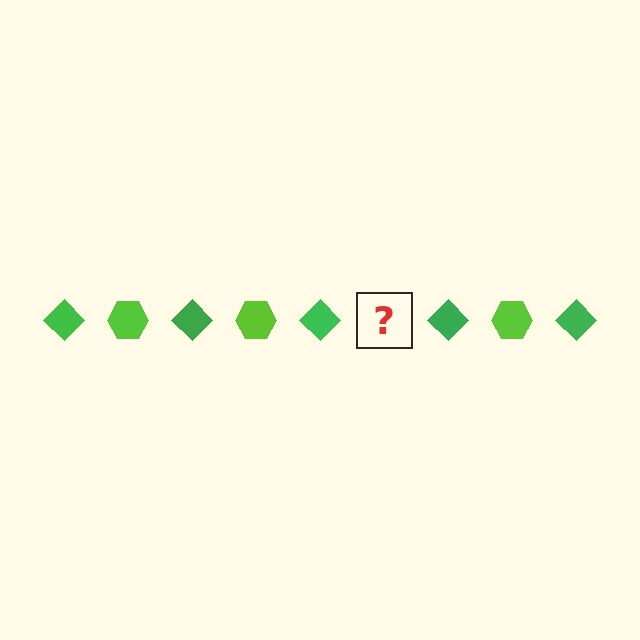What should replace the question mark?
The question mark should be replaced with a lime hexagon.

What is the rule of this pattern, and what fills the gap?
The rule is that the pattern alternates between green diamond and lime hexagon. The gap should be filled with a lime hexagon.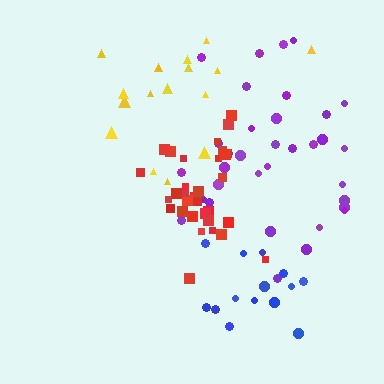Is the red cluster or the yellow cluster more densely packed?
Red.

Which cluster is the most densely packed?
Red.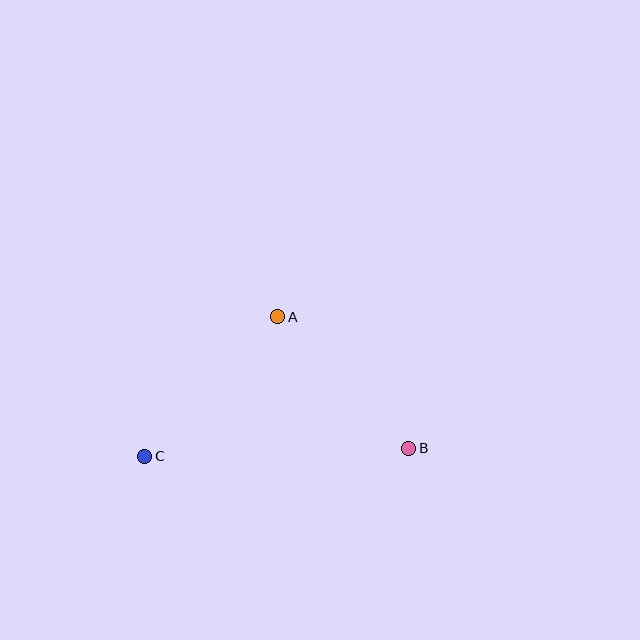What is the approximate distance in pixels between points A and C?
The distance between A and C is approximately 193 pixels.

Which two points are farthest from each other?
Points B and C are farthest from each other.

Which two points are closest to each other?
Points A and B are closest to each other.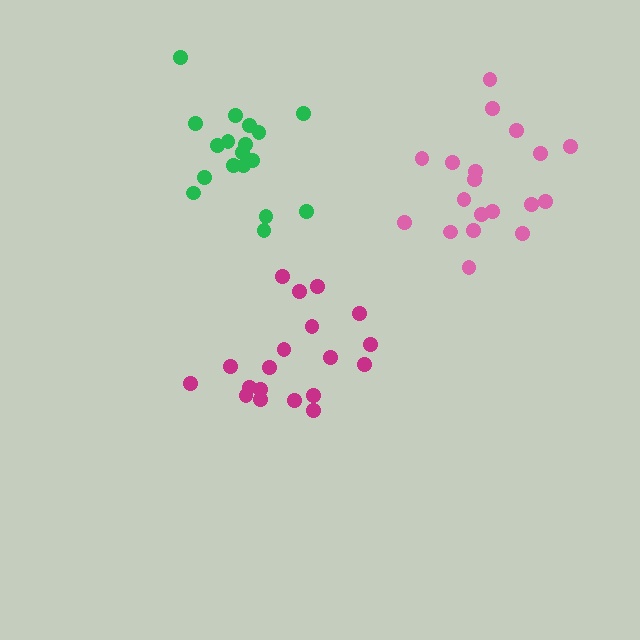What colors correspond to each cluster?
The clusters are colored: green, pink, magenta.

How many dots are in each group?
Group 1: 18 dots, Group 2: 19 dots, Group 3: 19 dots (56 total).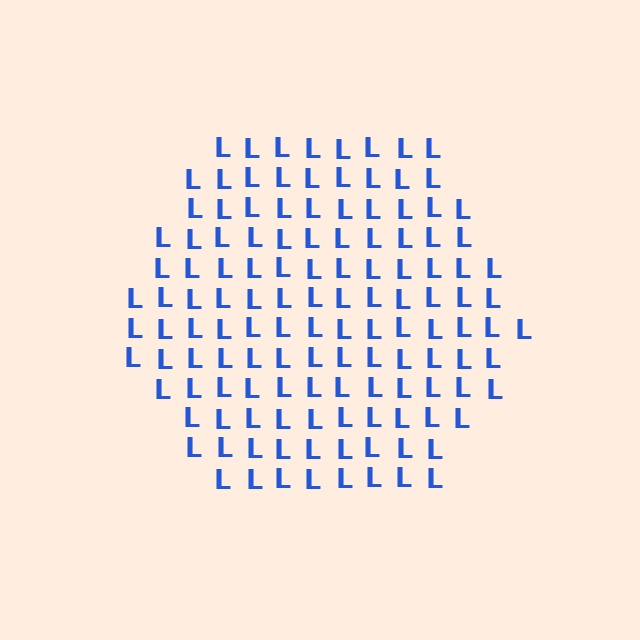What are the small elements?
The small elements are letter L's.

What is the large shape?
The large shape is a hexagon.